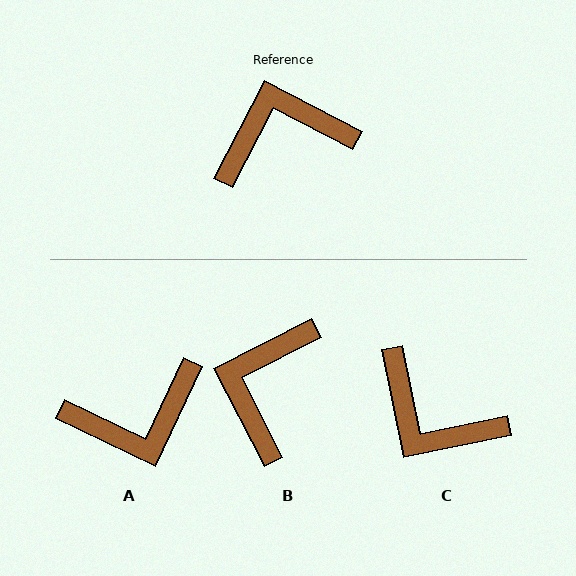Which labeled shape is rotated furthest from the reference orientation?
A, about 178 degrees away.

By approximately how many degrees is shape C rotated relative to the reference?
Approximately 129 degrees counter-clockwise.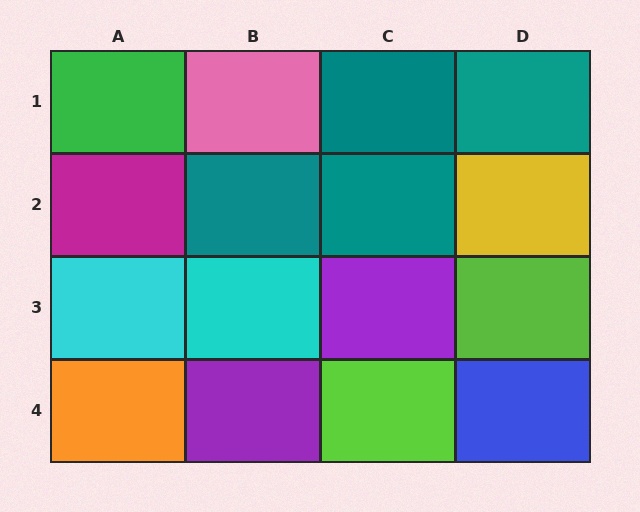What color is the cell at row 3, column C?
Purple.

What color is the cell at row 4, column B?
Purple.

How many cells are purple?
2 cells are purple.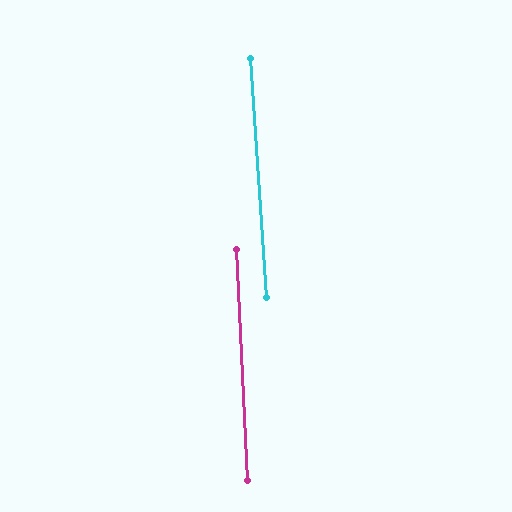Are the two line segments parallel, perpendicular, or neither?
Parallel — their directions differ by only 1.3°.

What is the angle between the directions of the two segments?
Approximately 1 degree.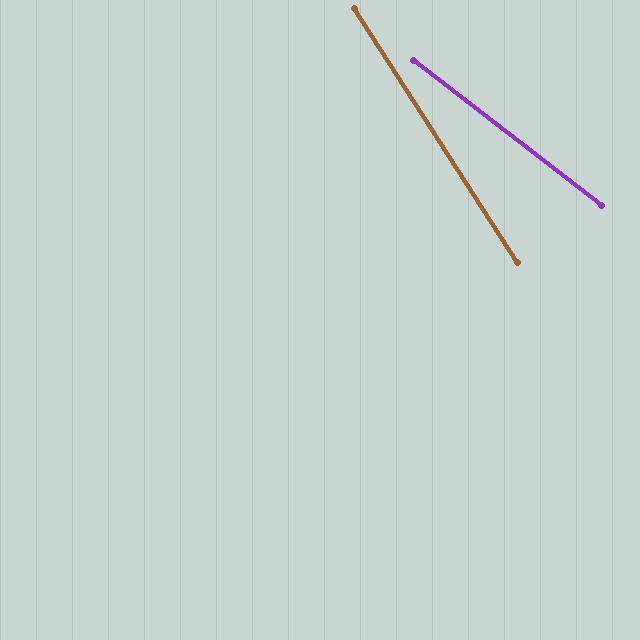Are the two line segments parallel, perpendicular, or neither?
Neither parallel nor perpendicular — they differ by about 20°.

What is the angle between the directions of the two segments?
Approximately 20 degrees.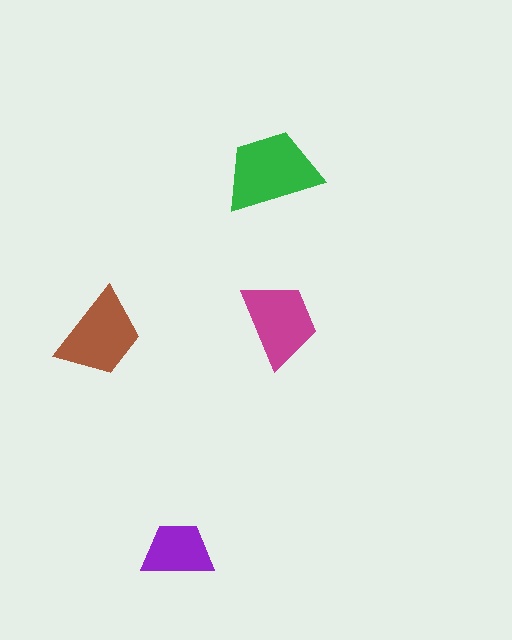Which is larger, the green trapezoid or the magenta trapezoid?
The green one.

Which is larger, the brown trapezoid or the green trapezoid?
The green one.